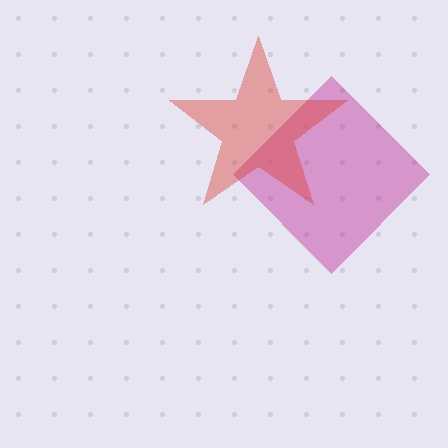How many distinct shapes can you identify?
There are 2 distinct shapes: a magenta diamond, a red star.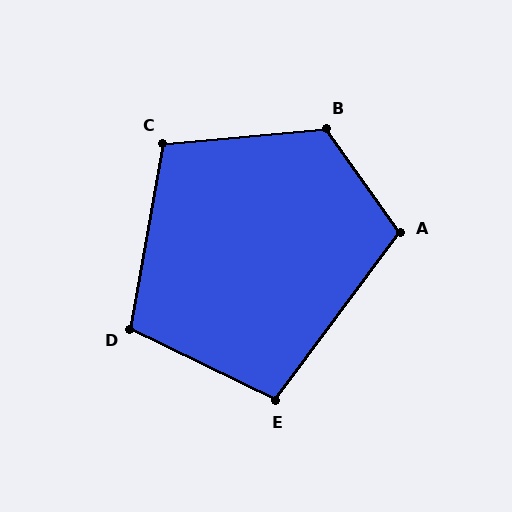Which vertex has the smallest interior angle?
E, at approximately 101 degrees.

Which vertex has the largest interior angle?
B, at approximately 120 degrees.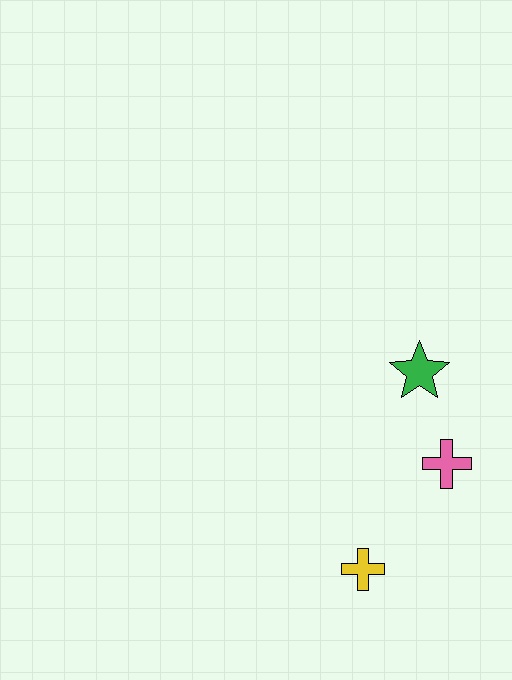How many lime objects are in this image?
There are no lime objects.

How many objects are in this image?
There are 3 objects.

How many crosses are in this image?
There are 2 crosses.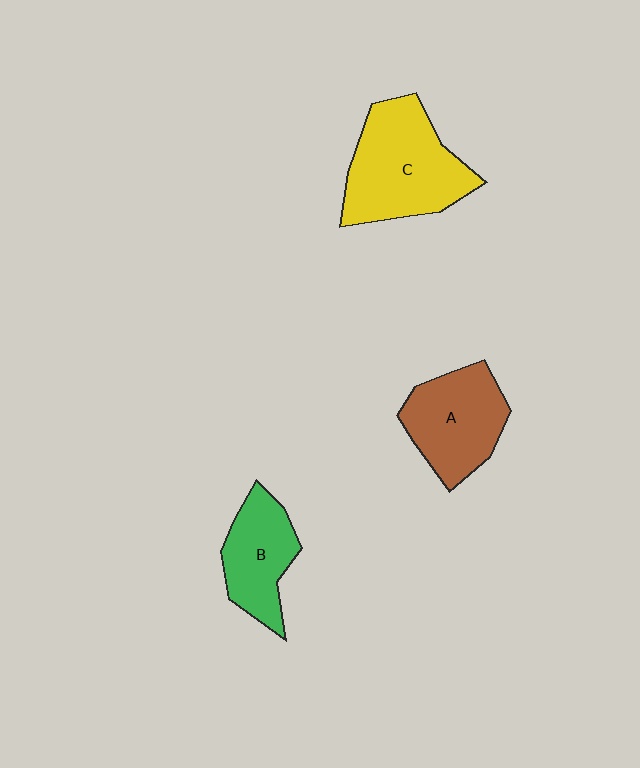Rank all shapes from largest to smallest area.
From largest to smallest: C (yellow), A (brown), B (green).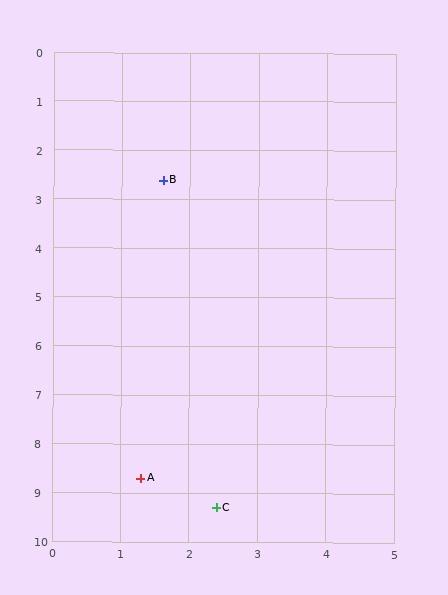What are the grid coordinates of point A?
Point A is at approximately (1.3, 8.7).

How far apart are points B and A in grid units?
Points B and A are about 6.1 grid units apart.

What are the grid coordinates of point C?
Point C is at approximately (2.4, 9.3).